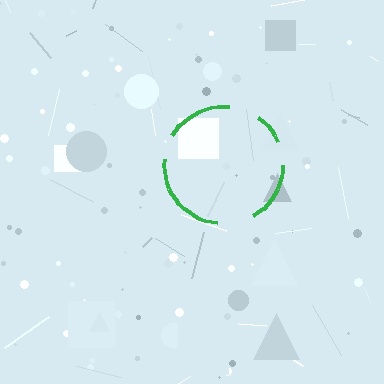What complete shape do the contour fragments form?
The contour fragments form a circle.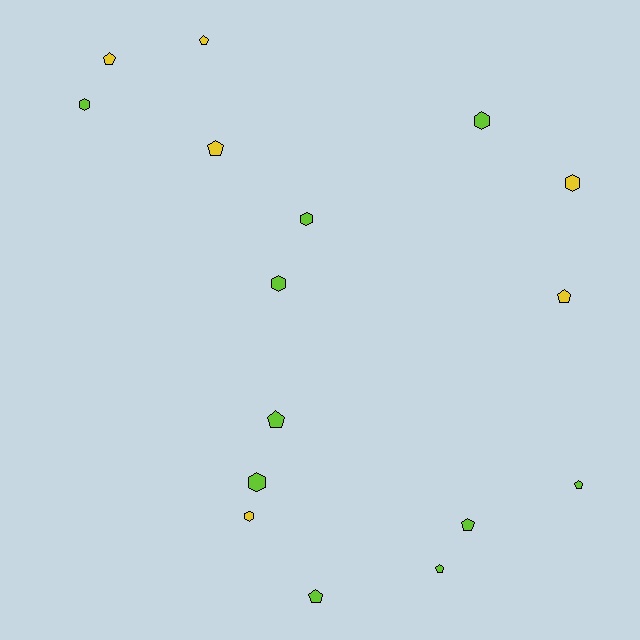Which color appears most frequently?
Lime, with 10 objects.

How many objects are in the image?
There are 16 objects.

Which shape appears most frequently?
Pentagon, with 9 objects.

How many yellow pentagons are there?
There are 4 yellow pentagons.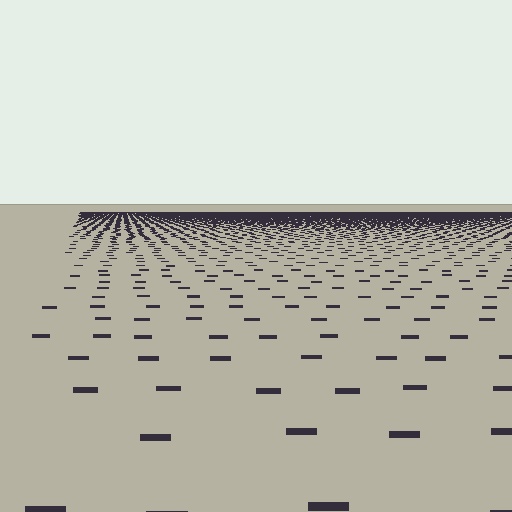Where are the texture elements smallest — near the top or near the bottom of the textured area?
Near the top.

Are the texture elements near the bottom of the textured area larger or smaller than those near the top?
Larger. Near the bottom, elements are closer to the viewer and appear at a bigger on-screen size.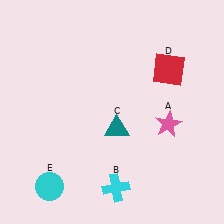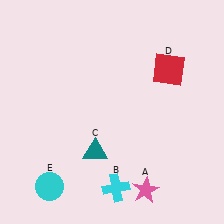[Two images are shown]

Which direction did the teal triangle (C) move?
The teal triangle (C) moved down.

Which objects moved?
The objects that moved are: the pink star (A), the teal triangle (C).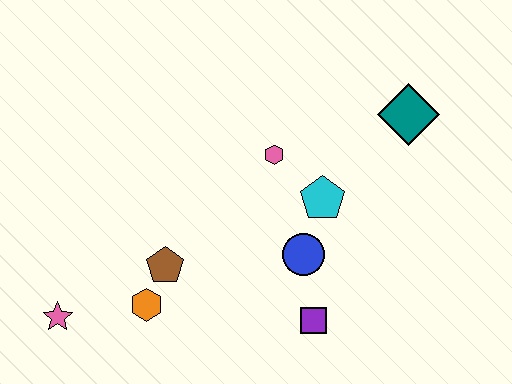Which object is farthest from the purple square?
The pink star is farthest from the purple square.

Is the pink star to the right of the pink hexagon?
No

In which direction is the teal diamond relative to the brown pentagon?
The teal diamond is to the right of the brown pentagon.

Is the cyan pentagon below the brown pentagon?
No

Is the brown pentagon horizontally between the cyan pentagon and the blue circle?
No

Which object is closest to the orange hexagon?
The brown pentagon is closest to the orange hexagon.